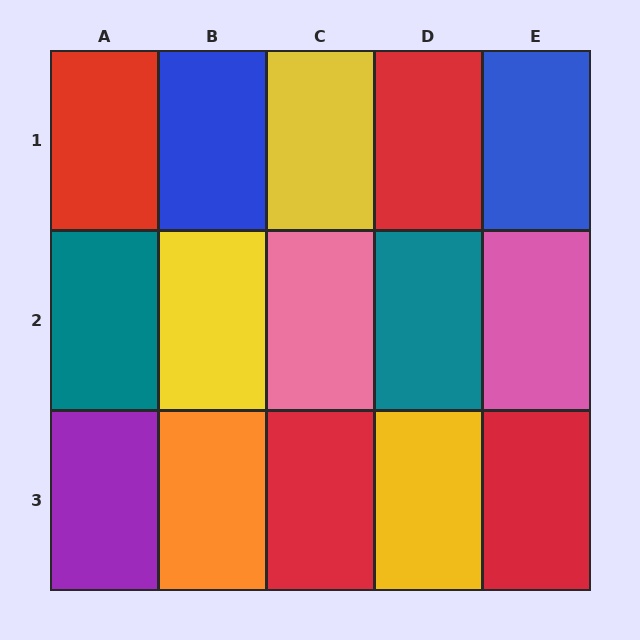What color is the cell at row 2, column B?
Yellow.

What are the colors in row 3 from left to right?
Purple, orange, red, yellow, red.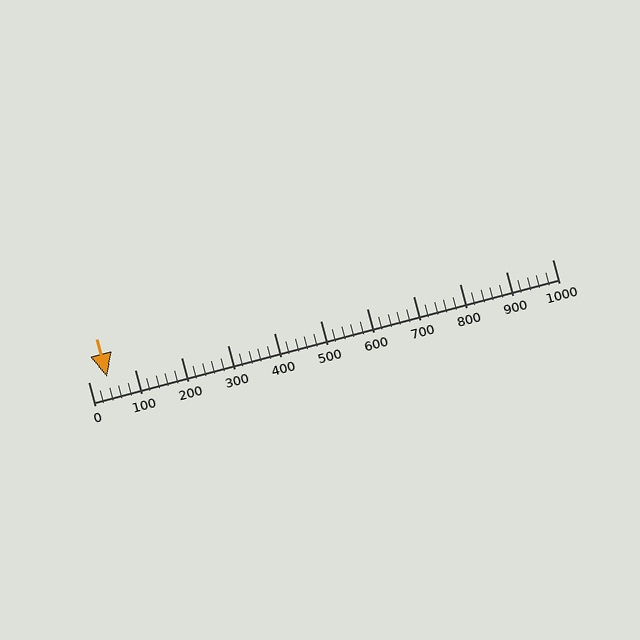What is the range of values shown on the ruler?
The ruler shows values from 0 to 1000.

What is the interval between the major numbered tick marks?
The major tick marks are spaced 100 units apart.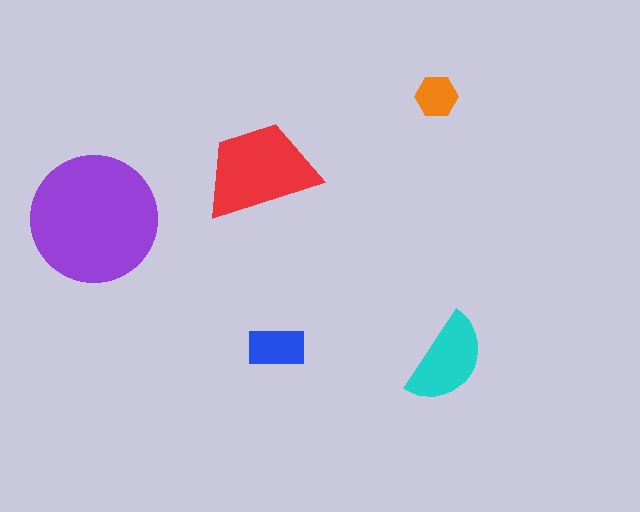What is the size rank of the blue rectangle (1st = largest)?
4th.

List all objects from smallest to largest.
The orange hexagon, the blue rectangle, the cyan semicircle, the red trapezoid, the purple circle.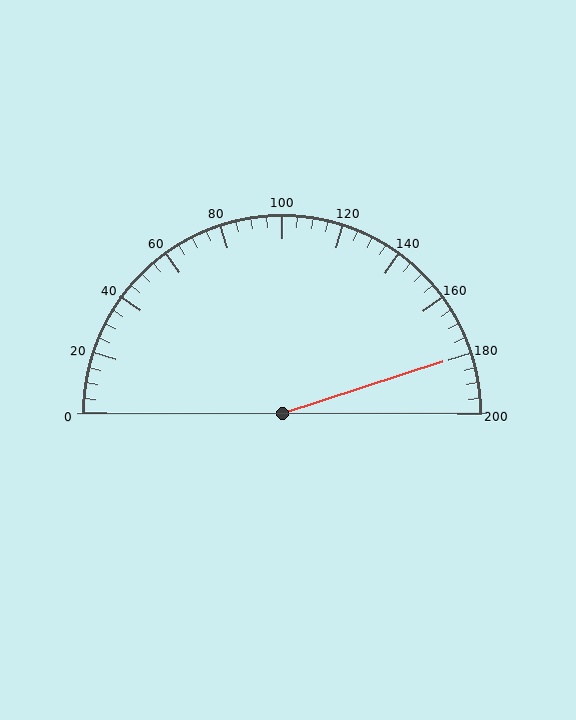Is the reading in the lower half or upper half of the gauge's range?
The reading is in the upper half of the range (0 to 200).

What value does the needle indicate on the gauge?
The needle indicates approximately 180.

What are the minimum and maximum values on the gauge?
The gauge ranges from 0 to 200.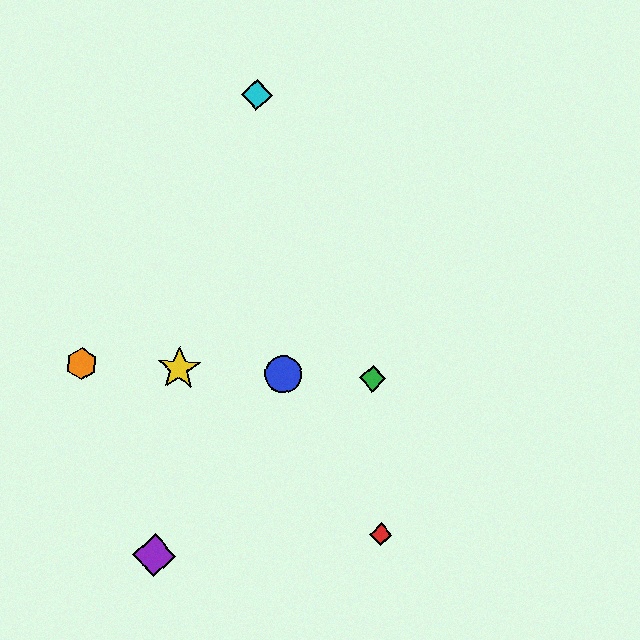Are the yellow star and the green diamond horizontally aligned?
Yes, both are at y≈369.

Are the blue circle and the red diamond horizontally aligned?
No, the blue circle is at y≈374 and the red diamond is at y≈534.